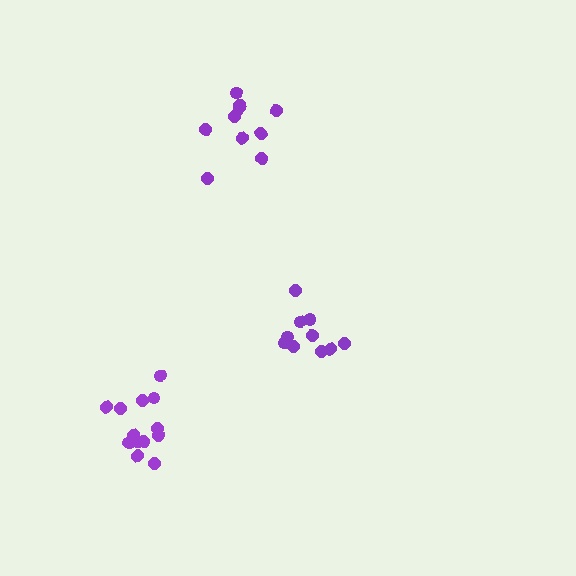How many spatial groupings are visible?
There are 3 spatial groupings.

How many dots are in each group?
Group 1: 13 dots, Group 2: 10 dots, Group 3: 10 dots (33 total).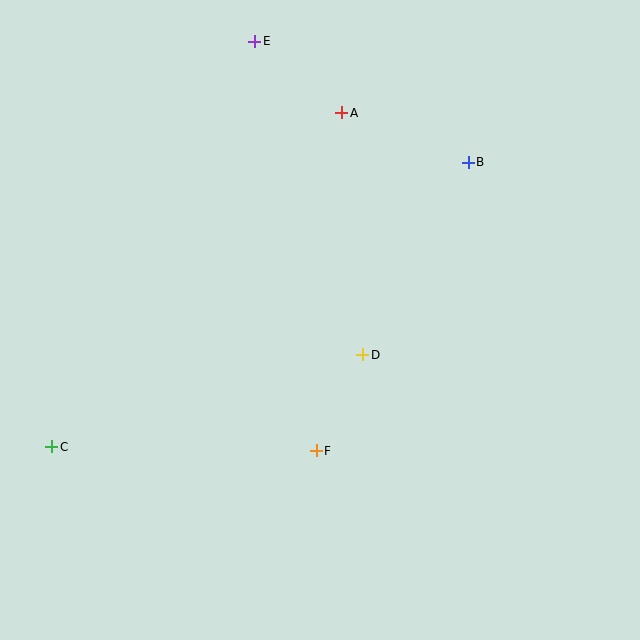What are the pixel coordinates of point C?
Point C is at (52, 447).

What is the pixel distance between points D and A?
The distance between D and A is 243 pixels.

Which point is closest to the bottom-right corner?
Point F is closest to the bottom-right corner.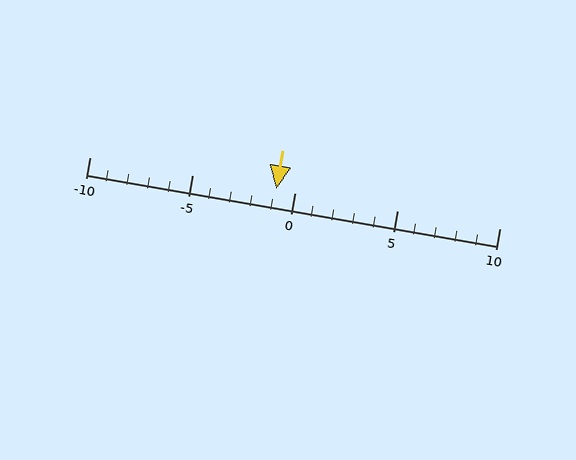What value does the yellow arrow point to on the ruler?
The yellow arrow points to approximately -1.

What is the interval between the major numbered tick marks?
The major tick marks are spaced 5 units apart.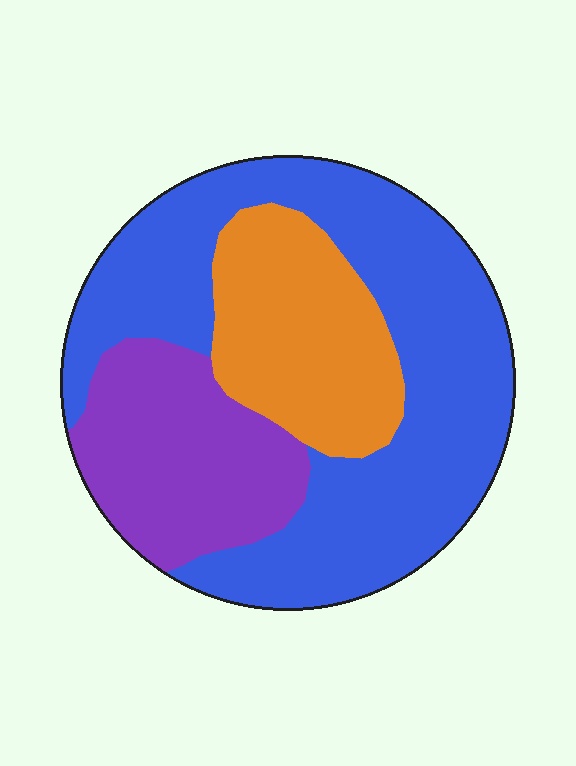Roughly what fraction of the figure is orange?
Orange covers roughly 20% of the figure.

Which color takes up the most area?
Blue, at roughly 55%.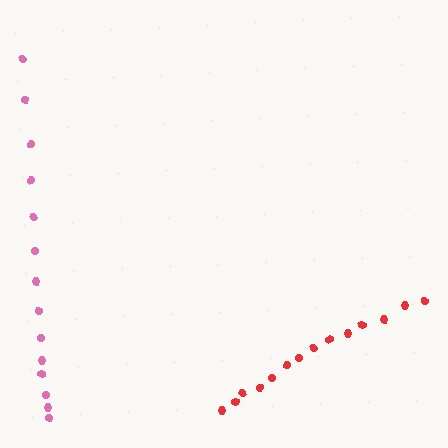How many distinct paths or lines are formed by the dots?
There are 2 distinct paths.